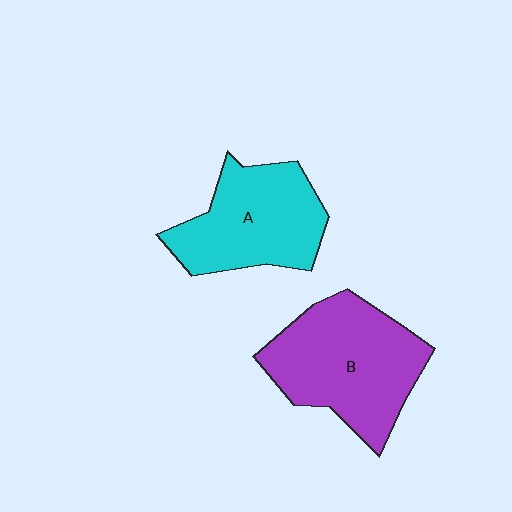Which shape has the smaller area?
Shape A (cyan).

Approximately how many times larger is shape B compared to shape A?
Approximately 1.2 times.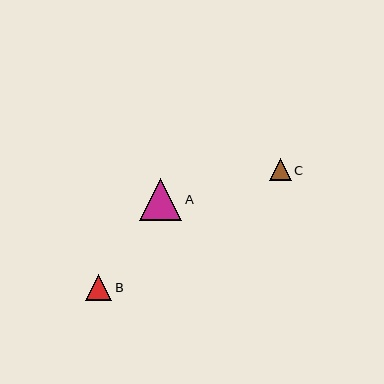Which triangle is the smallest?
Triangle C is the smallest with a size of approximately 22 pixels.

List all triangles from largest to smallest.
From largest to smallest: A, B, C.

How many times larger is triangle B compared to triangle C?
Triangle B is approximately 1.2 times the size of triangle C.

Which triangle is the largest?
Triangle A is the largest with a size of approximately 42 pixels.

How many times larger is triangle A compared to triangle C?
Triangle A is approximately 1.9 times the size of triangle C.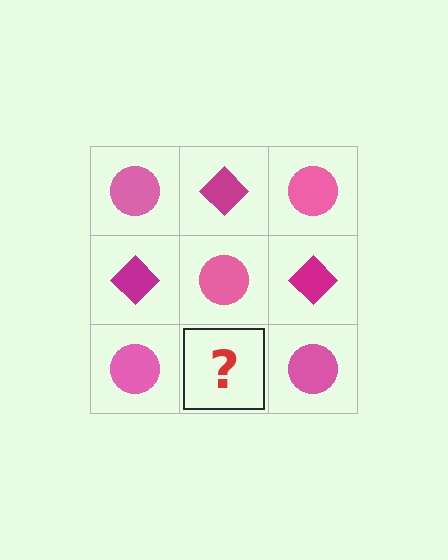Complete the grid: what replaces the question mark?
The question mark should be replaced with a magenta diamond.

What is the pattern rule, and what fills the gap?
The rule is that it alternates pink circle and magenta diamond in a checkerboard pattern. The gap should be filled with a magenta diamond.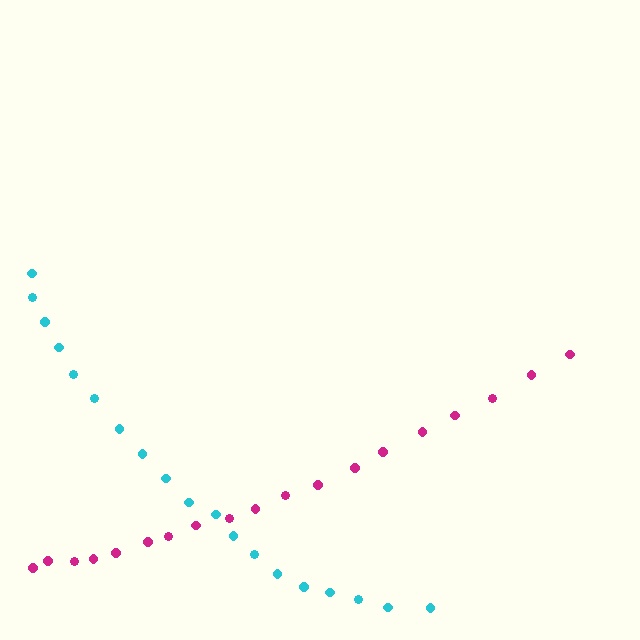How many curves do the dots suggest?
There are 2 distinct paths.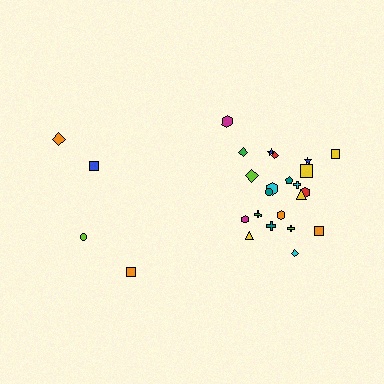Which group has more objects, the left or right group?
The right group.